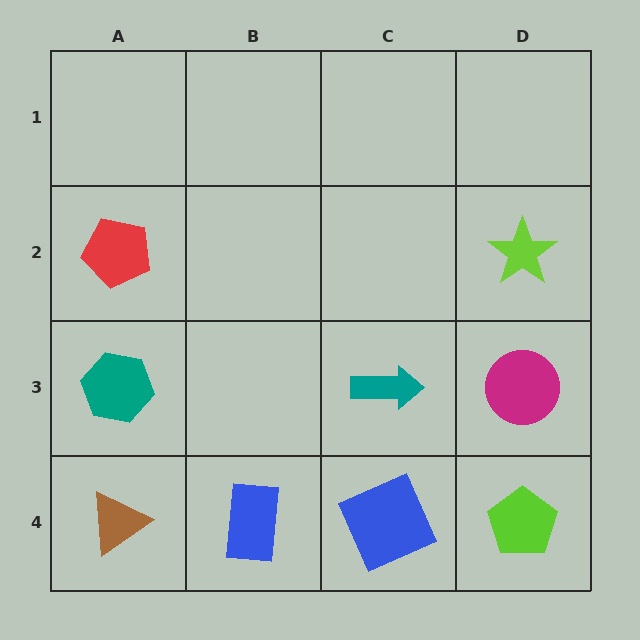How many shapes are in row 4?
4 shapes.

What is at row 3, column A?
A teal hexagon.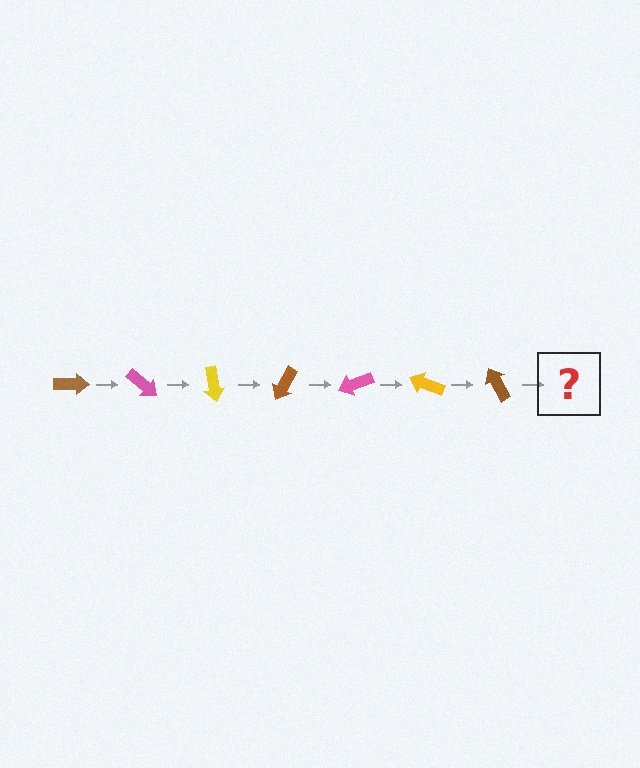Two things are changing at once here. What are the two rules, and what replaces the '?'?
The two rules are that it rotates 40 degrees each step and the color cycles through brown, pink, and yellow. The '?' should be a pink arrow, rotated 280 degrees from the start.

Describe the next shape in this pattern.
It should be a pink arrow, rotated 280 degrees from the start.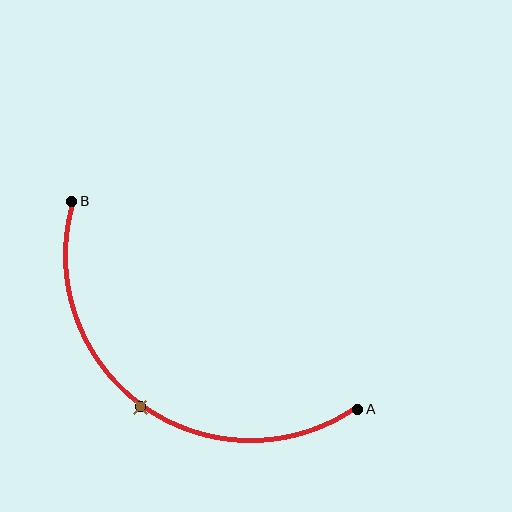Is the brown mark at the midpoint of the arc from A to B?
Yes. The brown mark lies on the arc at equal arc-length from both A and B — it is the arc midpoint.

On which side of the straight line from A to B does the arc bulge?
The arc bulges below and to the left of the straight line connecting A and B.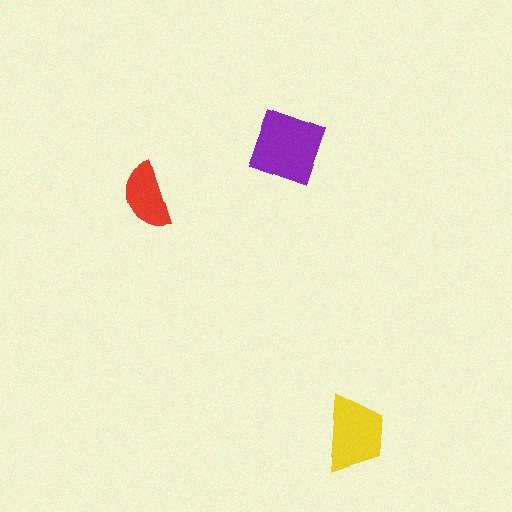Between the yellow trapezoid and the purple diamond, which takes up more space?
The purple diamond.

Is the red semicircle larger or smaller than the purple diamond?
Smaller.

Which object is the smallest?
The red semicircle.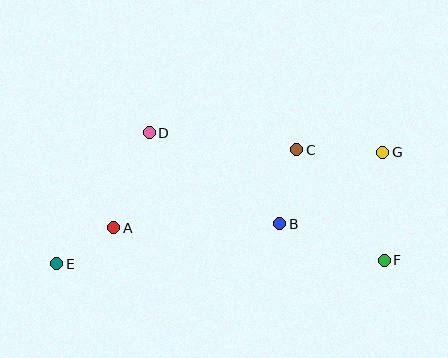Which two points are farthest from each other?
Points E and G are farthest from each other.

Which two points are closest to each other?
Points A and E are closest to each other.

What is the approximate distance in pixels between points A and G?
The distance between A and G is approximately 279 pixels.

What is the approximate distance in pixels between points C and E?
The distance between C and E is approximately 266 pixels.